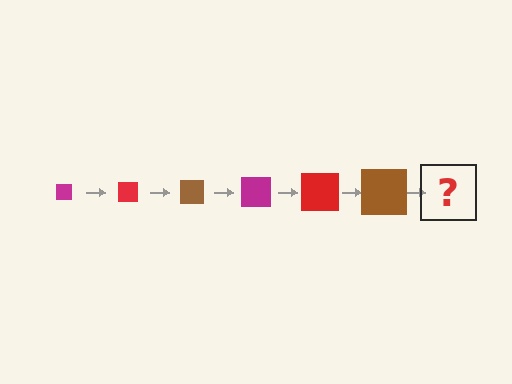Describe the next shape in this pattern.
It should be a magenta square, larger than the previous one.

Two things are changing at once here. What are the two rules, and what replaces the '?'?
The two rules are that the square grows larger each step and the color cycles through magenta, red, and brown. The '?' should be a magenta square, larger than the previous one.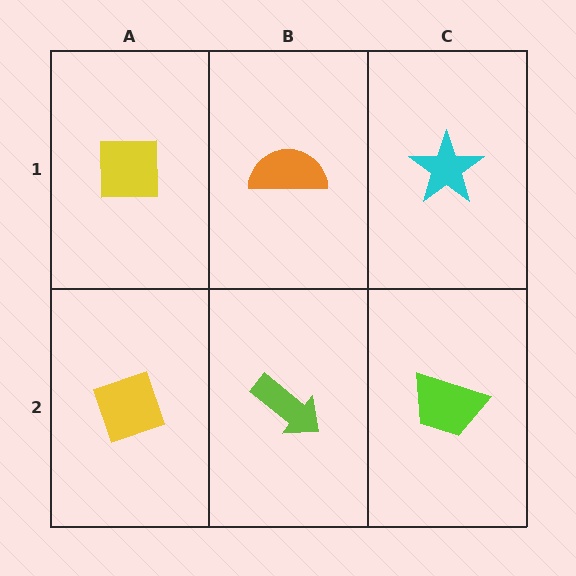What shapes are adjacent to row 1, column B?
A lime arrow (row 2, column B), a yellow square (row 1, column A), a cyan star (row 1, column C).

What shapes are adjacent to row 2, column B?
An orange semicircle (row 1, column B), a yellow diamond (row 2, column A), a lime trapezoid (row 2, column C).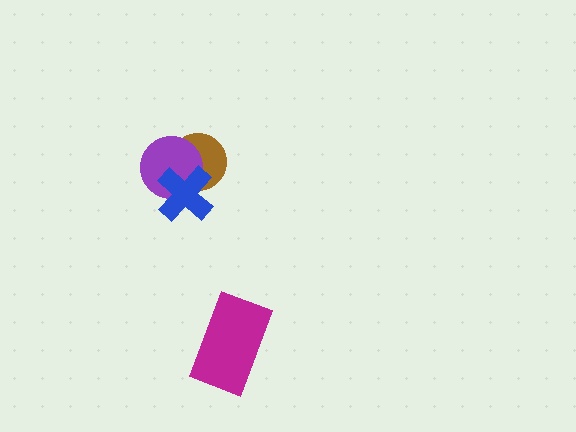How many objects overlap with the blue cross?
2 objects overlap with the blue cross.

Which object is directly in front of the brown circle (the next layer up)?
The purple circle is directly in front of the brown circle.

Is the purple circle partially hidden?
Yes, it is partially covered by another shape.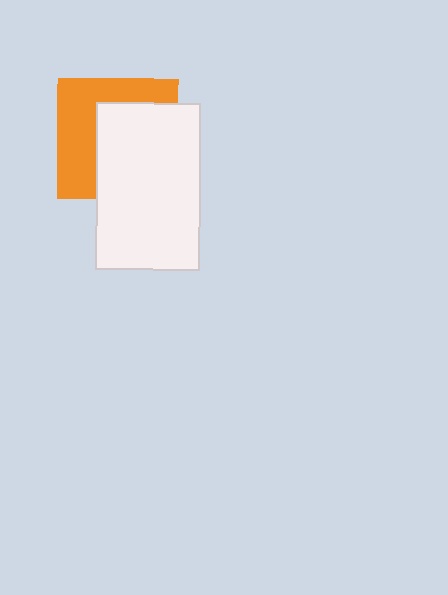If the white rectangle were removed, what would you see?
You would see the complete orange square.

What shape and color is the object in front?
The object in front is a white rectangle.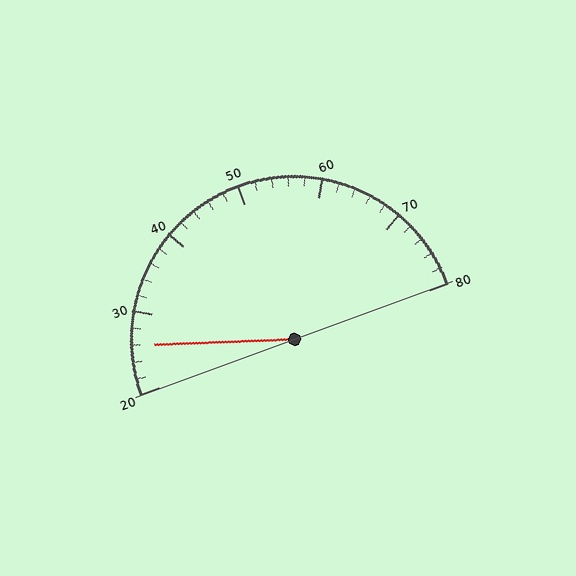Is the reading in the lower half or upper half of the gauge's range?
The reading is in the lower half of the range (20 to 80).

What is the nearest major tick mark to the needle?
The nearest major tick mark is 30.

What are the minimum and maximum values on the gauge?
The gauge ranges from 20 to 80.